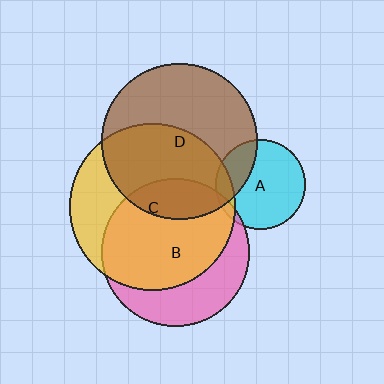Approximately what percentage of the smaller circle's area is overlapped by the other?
Approximately 10%.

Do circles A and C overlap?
Yes.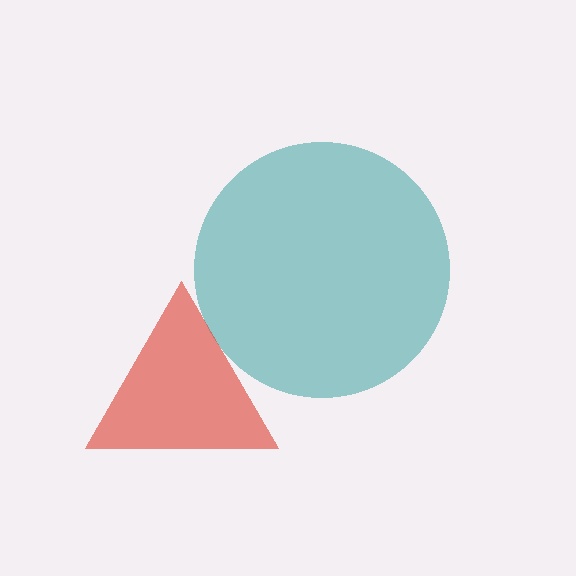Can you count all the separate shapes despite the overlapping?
Yes, there are 2 separate shapes.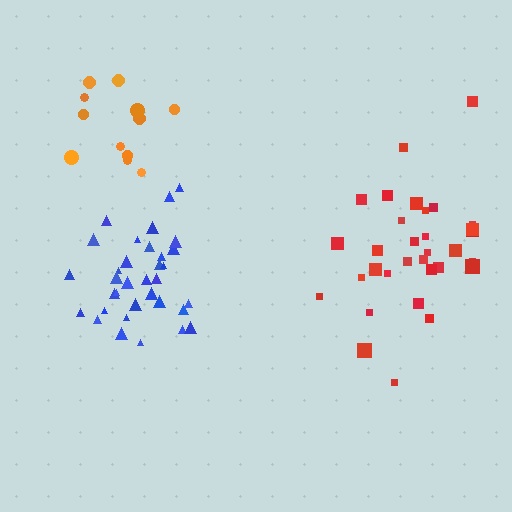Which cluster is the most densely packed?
Blue.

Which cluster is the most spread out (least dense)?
Orange.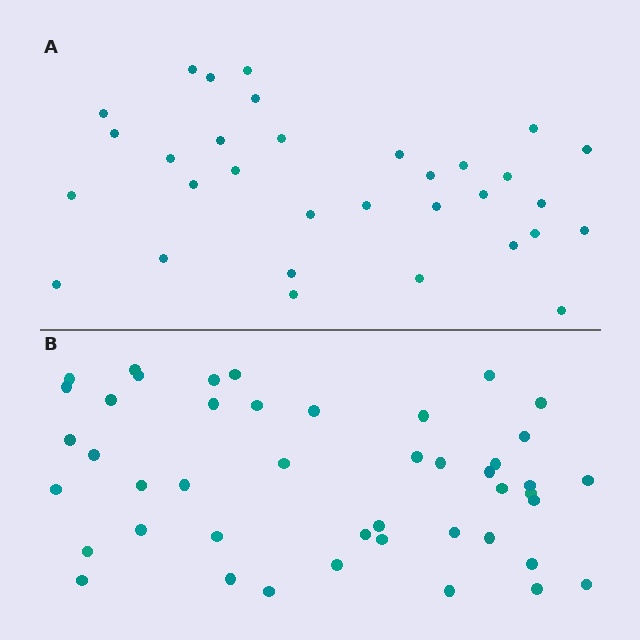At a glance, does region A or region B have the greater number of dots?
Region B (the bottom region) has more dots.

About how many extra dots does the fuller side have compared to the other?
Region B has approximately 15 more dots than region A.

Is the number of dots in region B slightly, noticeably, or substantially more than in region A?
Region B has noticeably more, but not dramatically so. The ratio is roughly 1.4 to 1.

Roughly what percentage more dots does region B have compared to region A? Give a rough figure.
About 40% more.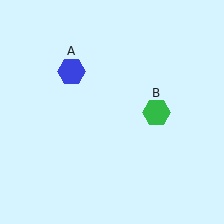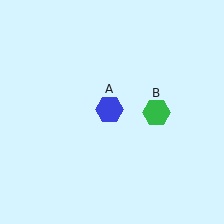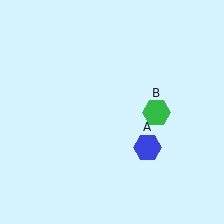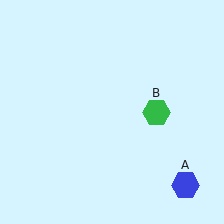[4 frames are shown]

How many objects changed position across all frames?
1 object changed position: blue hexagon (object A).